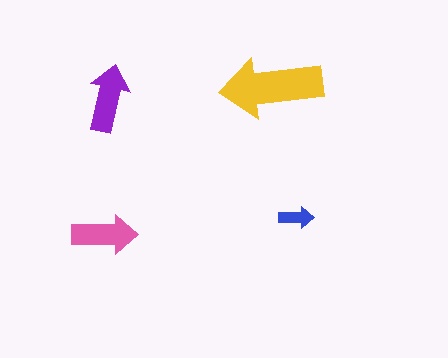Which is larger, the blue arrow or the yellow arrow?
The yellow one.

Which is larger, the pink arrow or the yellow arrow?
The yellow one.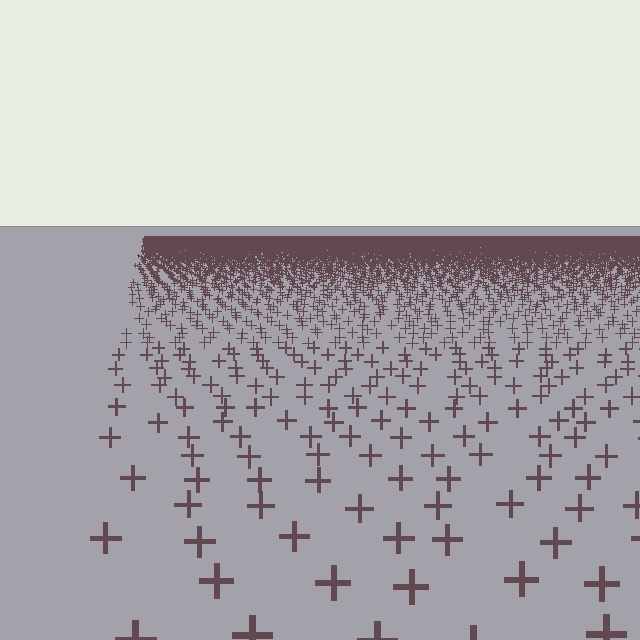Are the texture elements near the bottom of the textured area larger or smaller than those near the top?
Larger. Near the bottom, elements are closer to the viewer and appear at a bigger on-screen size.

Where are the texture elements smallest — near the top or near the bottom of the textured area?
Near the top.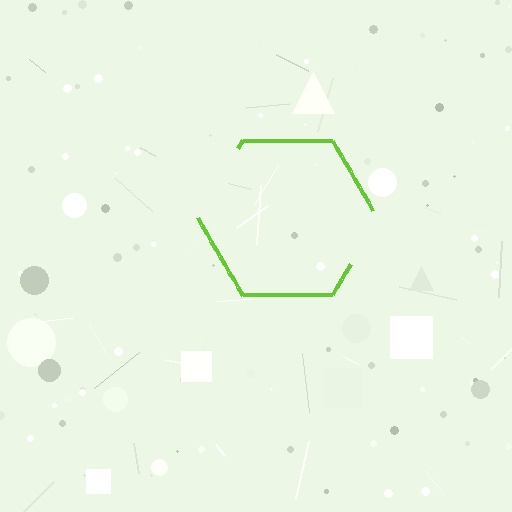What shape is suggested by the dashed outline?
The dashed outline suggests a hexagon.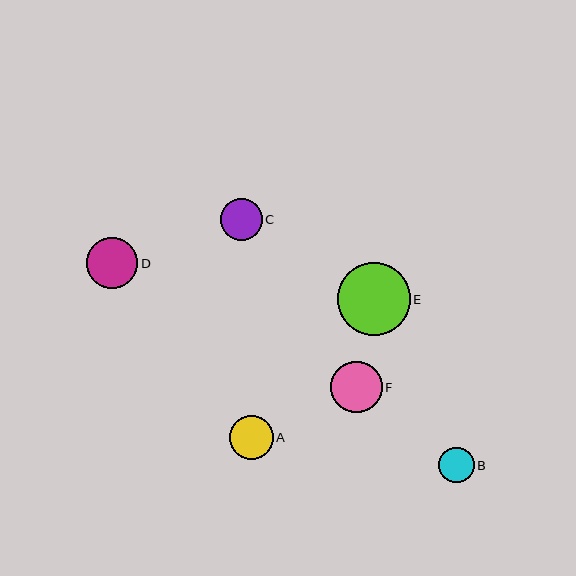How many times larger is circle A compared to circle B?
Circle A is approximately 1.2 times the size of circle B.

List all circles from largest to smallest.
From largest to smallest: E, F, D, A, C, B.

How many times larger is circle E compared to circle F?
Circle E is approximately 1.4 times the size of circle F.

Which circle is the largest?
Circle E is the largest with a size of approximately 73 pixels.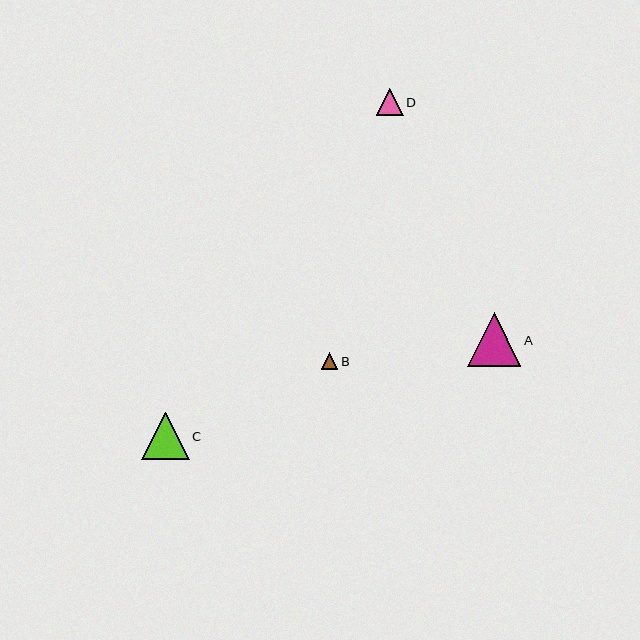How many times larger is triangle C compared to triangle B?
Triangle C is approximately 2.9 times the size of triangle B.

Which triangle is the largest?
Triangle A is the largest with a size of approximately 53 pixels.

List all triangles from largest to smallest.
From largest to smallest: A, C, D, B.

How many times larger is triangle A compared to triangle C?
Triangle A is approximately 1.1 times the size of triangle C.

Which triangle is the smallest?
Triangle B is the smallest with a size of approximately 16 pixels.